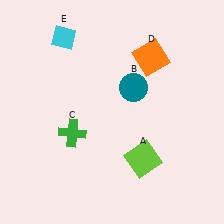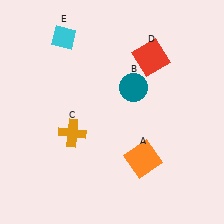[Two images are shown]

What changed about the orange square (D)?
In Image 1, D is orange. In Image 2, it changed to red.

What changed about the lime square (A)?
In Image 1, A is lime. In Image 2, it changed to orange.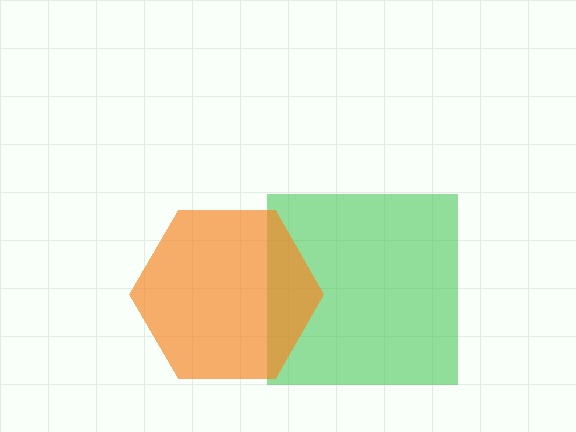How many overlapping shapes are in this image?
There are 2 overlapping shapes in the image.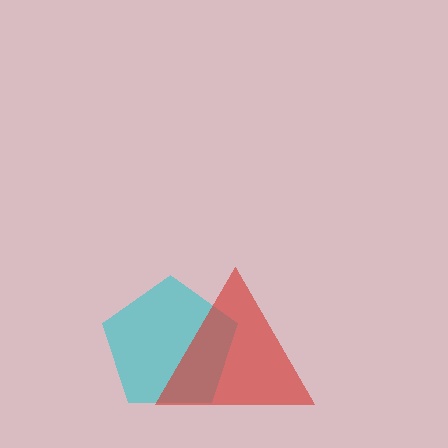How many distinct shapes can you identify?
There are 2 distinct shapes: a cyan pentagon, a red triangle.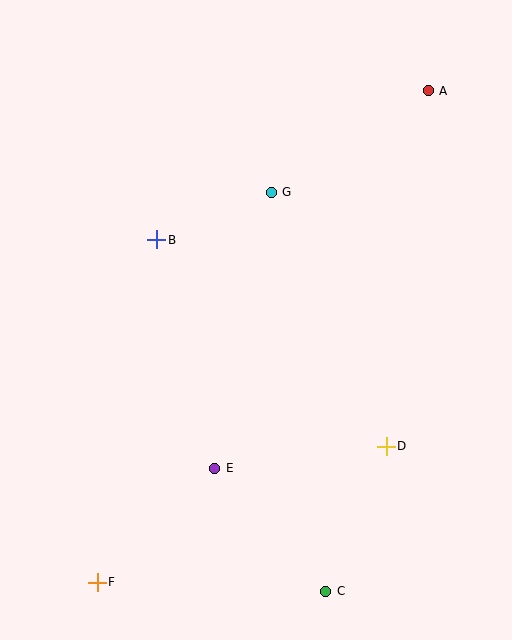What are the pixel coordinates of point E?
Point E is at (215, 468).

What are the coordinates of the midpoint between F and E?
The midpoint between F and E is at (156, 525).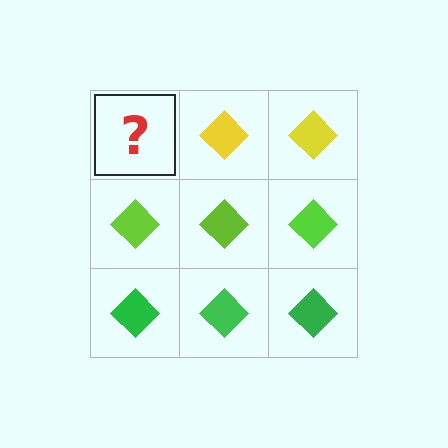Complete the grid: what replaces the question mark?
The question mark should be replaced with a yellow diamond.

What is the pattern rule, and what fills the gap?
The rule is that each row has a consistent color. The gap should be filled with a yellow diamond.